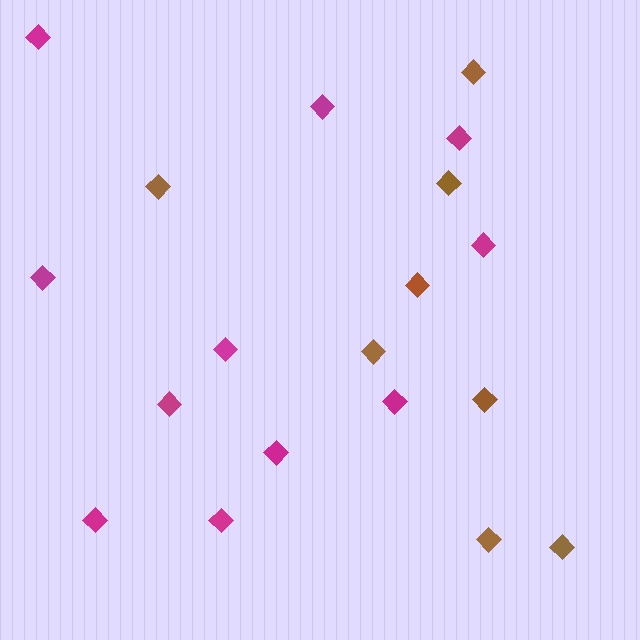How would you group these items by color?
There are 2 groups: one group of brown diamonds (8) and one group of magenta diamonds (11).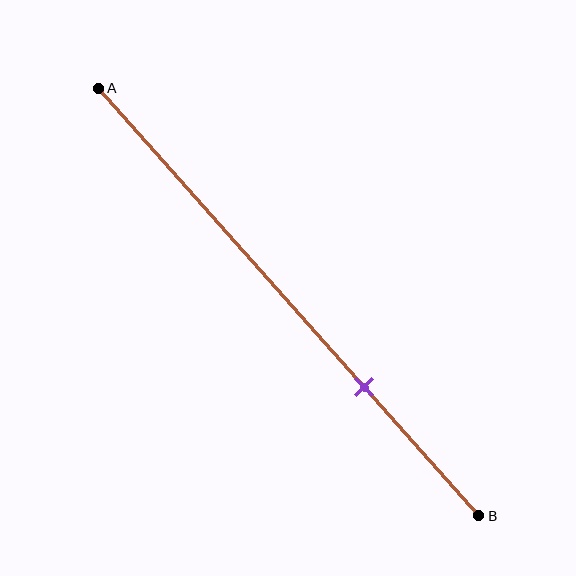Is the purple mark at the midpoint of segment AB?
No, the mark is at about 70% from A, not at the 50% midpoint.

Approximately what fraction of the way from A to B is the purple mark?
The purple mark is approximately 70% of the way from A to B.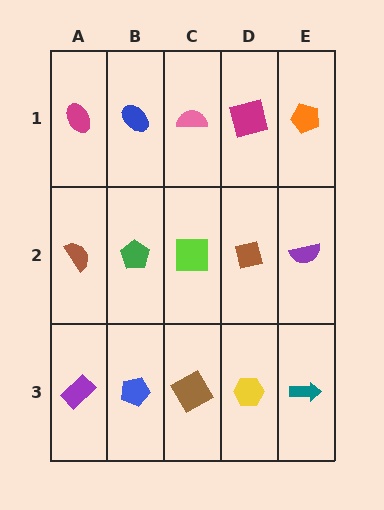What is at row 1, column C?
A pink semicircle.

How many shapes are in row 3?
5 shapes.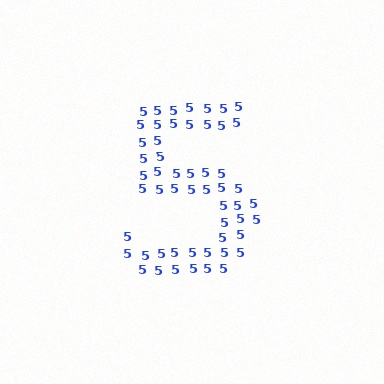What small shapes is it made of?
It is made of small digit 5's.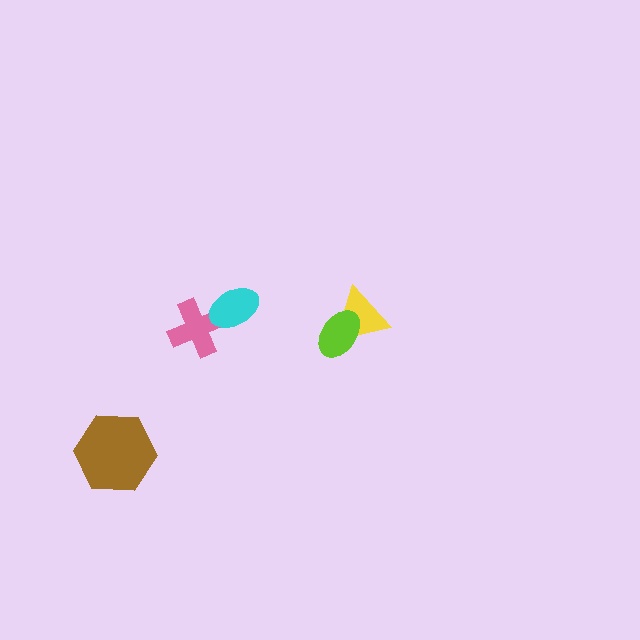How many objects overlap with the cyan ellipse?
1 object overlaps with the cyan ellipse.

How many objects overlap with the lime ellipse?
1 object overlaps with the lime ellipse.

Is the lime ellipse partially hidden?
No, no other shape covers it.